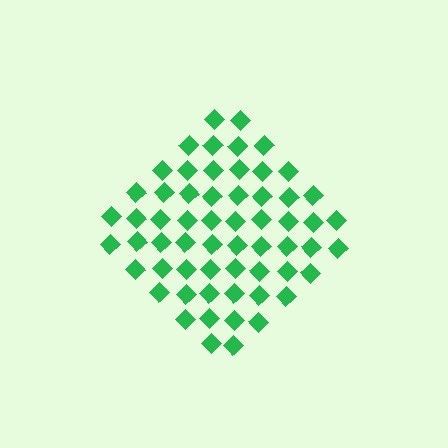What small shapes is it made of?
It is made of small diamonds.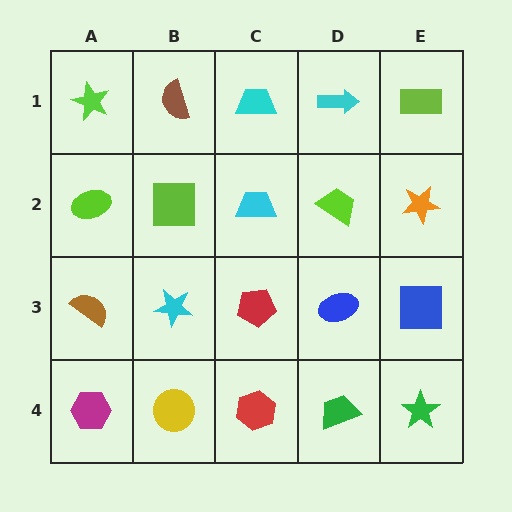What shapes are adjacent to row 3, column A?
A lime ellipse (row 2, column A), a magenta hexagon (row 4, column A), a cyan star (row 3, column B).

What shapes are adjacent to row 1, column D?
A lime trapezoid (row 2, column D), a cyan trapezoid (row 1, column C), a lime rectangle (row 1, column E).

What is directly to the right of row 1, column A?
A brown semicircle.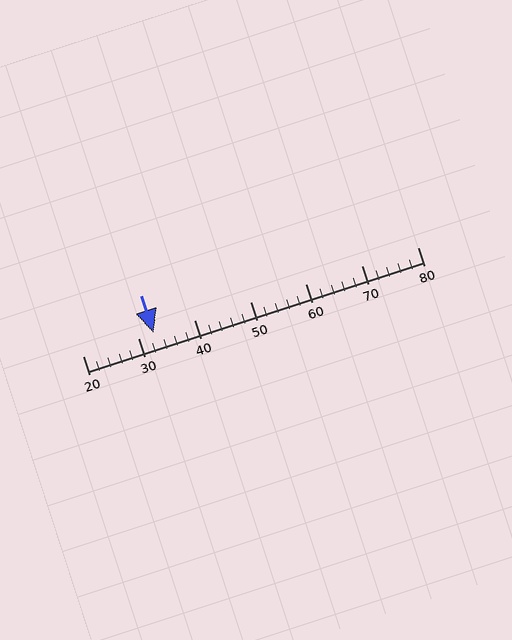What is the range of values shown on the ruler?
The ruler shows values from 20 to 80.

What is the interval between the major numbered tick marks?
The major tick marks are spaced 10 units apart.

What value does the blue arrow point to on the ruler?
The blue arrow points to approximately 33.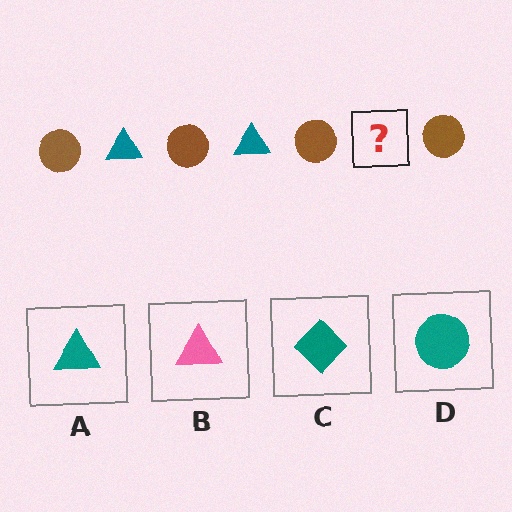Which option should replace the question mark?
Option A.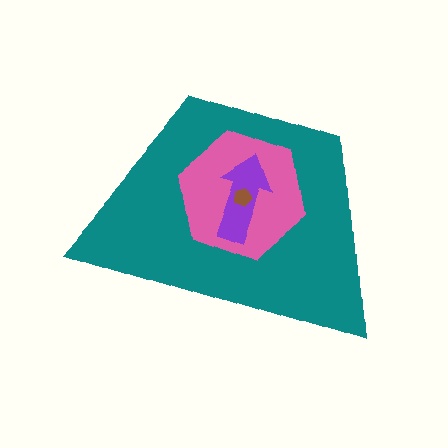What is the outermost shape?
The teal trapezoid.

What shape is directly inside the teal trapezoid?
The pink hexagon.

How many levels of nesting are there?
4.